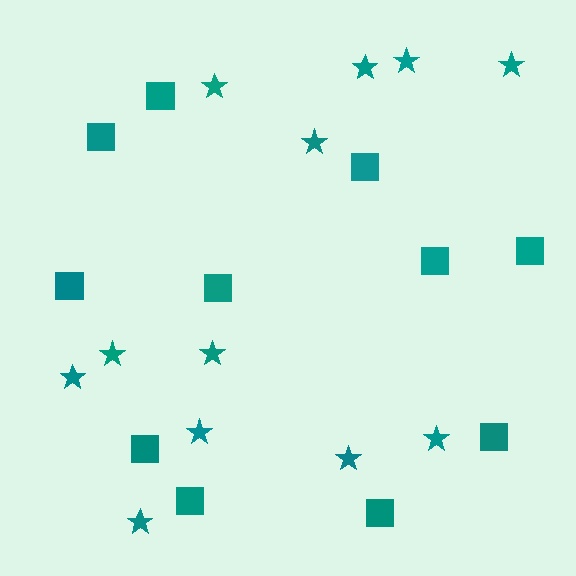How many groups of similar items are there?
There are 2 groups: one group of squares (11) and one group of stars (12).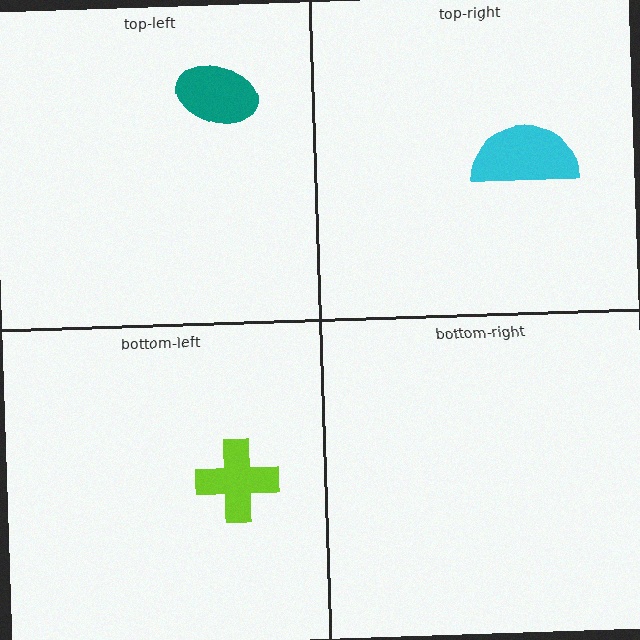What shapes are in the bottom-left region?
The lime cross.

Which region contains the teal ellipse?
The top-left region.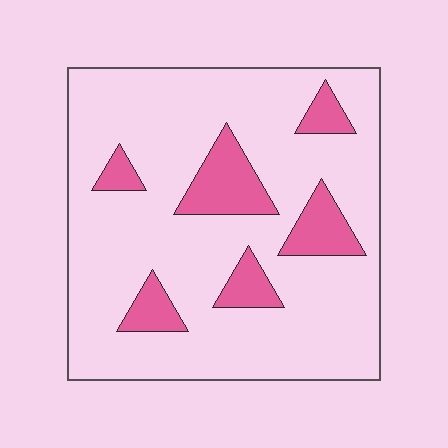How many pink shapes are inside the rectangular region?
6.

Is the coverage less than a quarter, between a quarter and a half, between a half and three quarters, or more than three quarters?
Less than a quarter.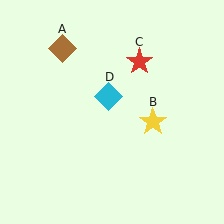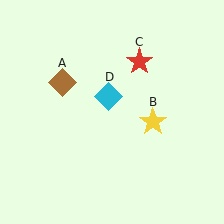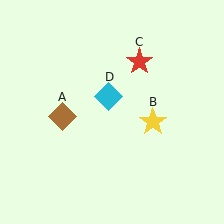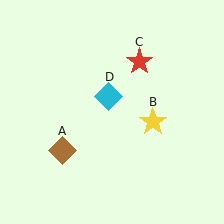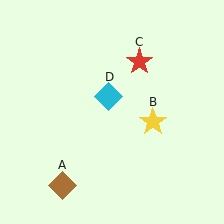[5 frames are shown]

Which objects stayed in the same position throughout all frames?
Yellow star (object B) and red star (object C) and cyan diamond (object D) remained stationary.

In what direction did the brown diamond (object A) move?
The brown diamond (object A) moved down.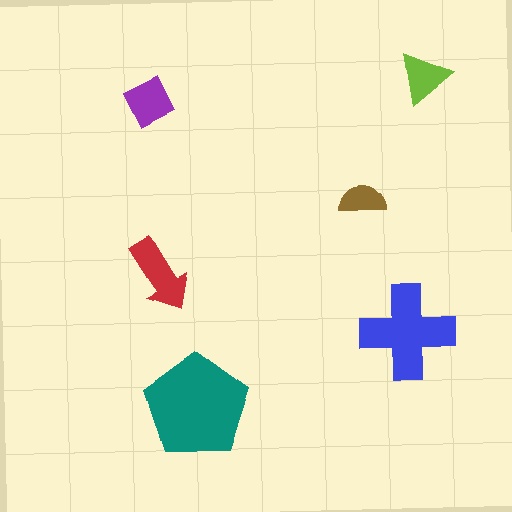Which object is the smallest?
The brown semicircle.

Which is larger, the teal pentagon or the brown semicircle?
The teal pentagon.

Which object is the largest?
The teal pentagon.